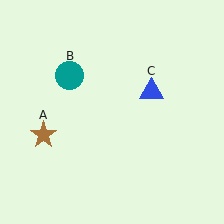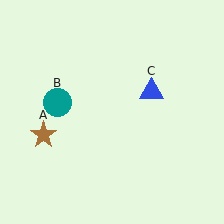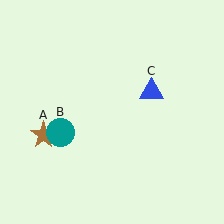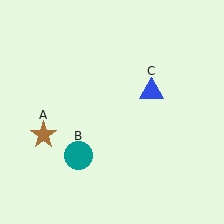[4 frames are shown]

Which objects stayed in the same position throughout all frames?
Brown star (object A) and blue triangle (object C) remained stationary.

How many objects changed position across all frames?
1 object changed position: teal circle (object B).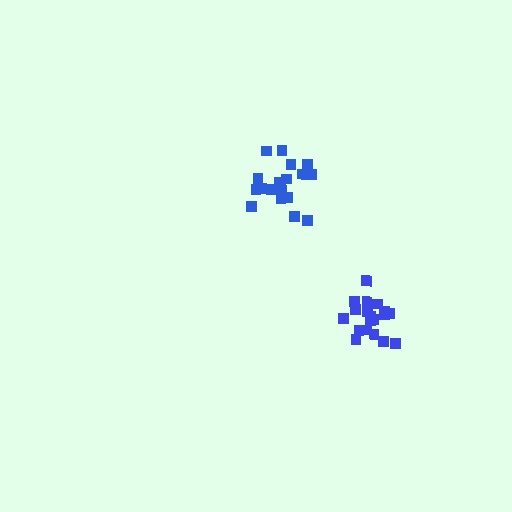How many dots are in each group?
Group 1: 20 dots, Group 2: 19 dots (39 total).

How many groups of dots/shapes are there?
There are 2 groups.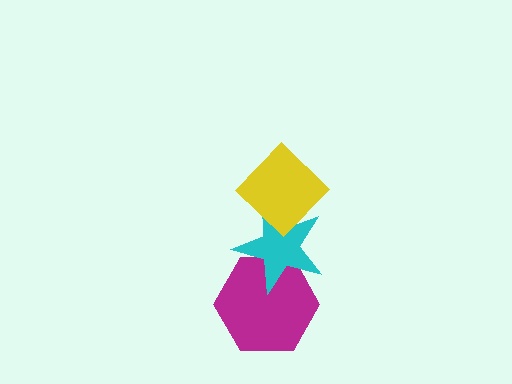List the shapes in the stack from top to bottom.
From top to bottom: the yellow diamond, the cyan star, the magenta hexagon.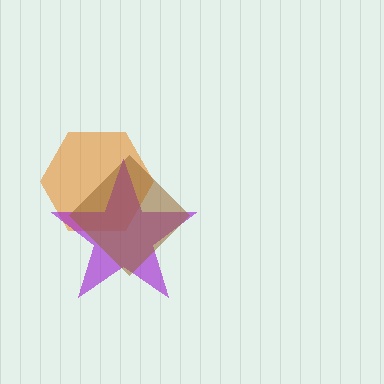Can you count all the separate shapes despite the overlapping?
Yes, there are 3 separate shapes.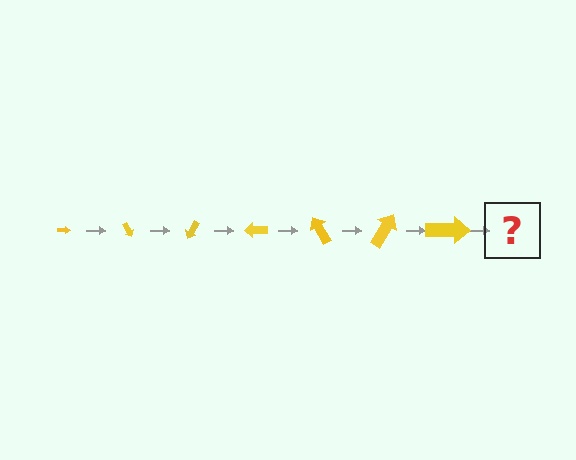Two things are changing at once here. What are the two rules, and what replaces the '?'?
The two rules are that the arrow grows larger each step and it rotates 60 degrees each step. The '?' should be an arrow, larger than the previous one and rotated 420 degrees from the start.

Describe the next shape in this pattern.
It should be an arrow, larger than the previous one and rotated 420 degrees from the start.